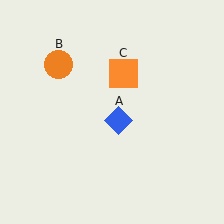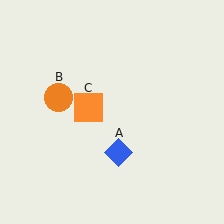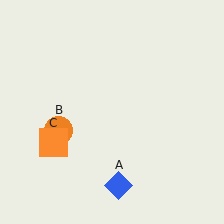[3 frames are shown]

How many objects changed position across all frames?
3 objects changed position: blue diamond (object A), orange circle (object B), orange square (object C).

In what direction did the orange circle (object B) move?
The orange circle (object B) moved down.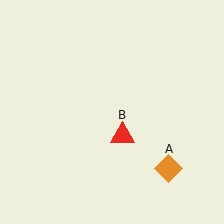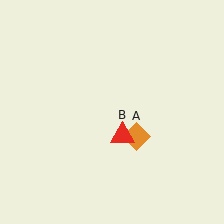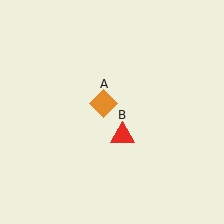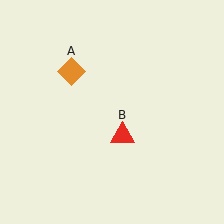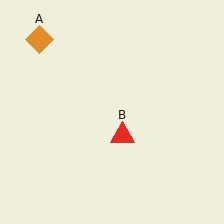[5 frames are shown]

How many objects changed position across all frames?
1 object changed position: orange diamond (object A).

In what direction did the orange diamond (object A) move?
The orange diamond (object A) moved up and to the left.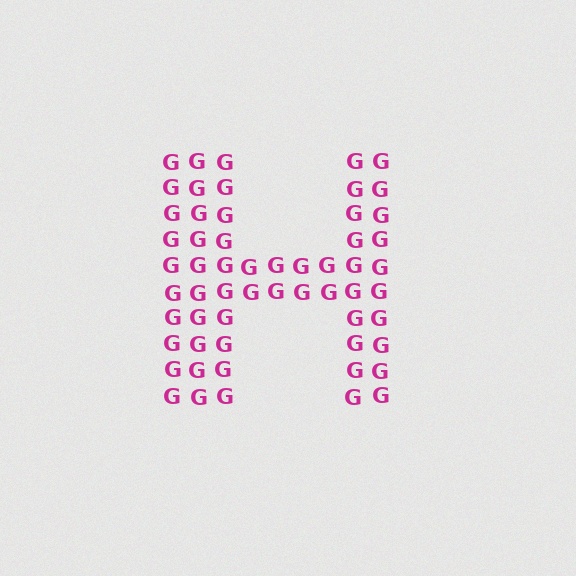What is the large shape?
The large shape is the letter H.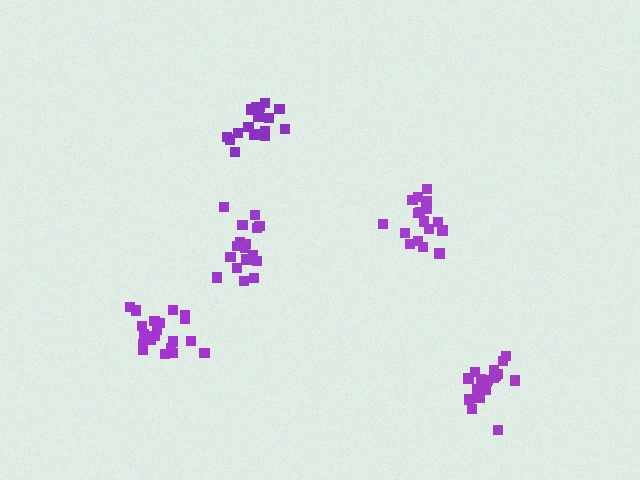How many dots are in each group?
Group 1: 20 dots, Group 2: 17 dots, Group 3: 18 dots, Group 4: 19 dots, Group 5: 16 dots (90 total).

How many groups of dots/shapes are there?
There are 5 groups.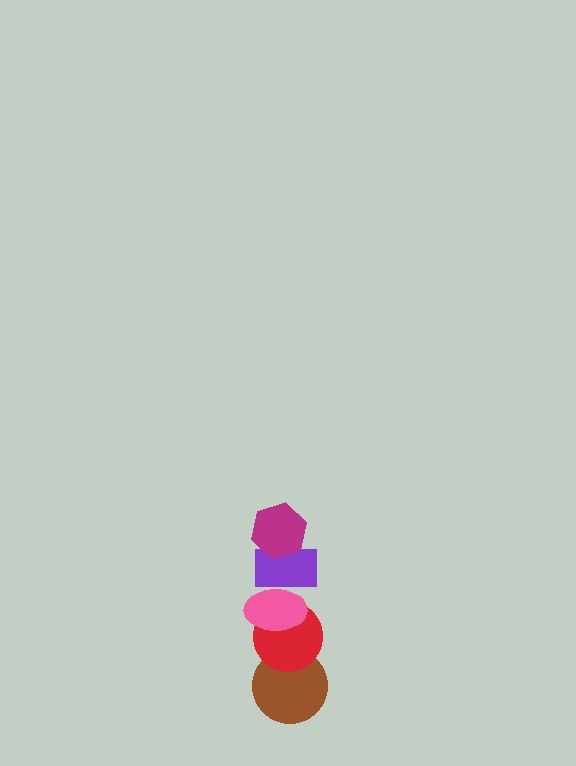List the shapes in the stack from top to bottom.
From top to bottom: the magenta hexagon, the purple rectangle, the pink ellipse, the red circle, the brown circle.